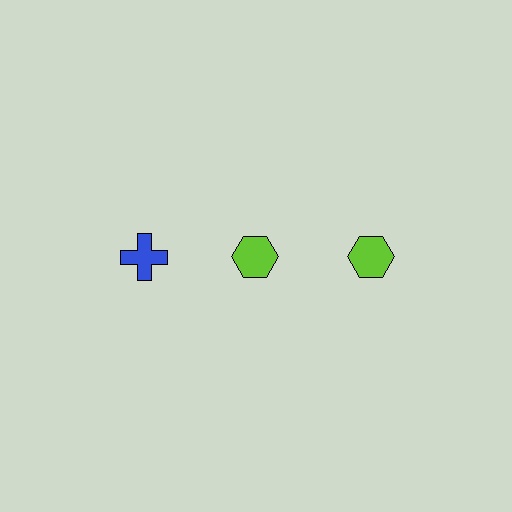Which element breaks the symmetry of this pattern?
The blue cross in the top row, leftmost column breaks the symmetry. All other shapes are lime hexagons.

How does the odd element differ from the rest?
It differs in both color (blue instead of lime) and shape (cross instead of hexagon).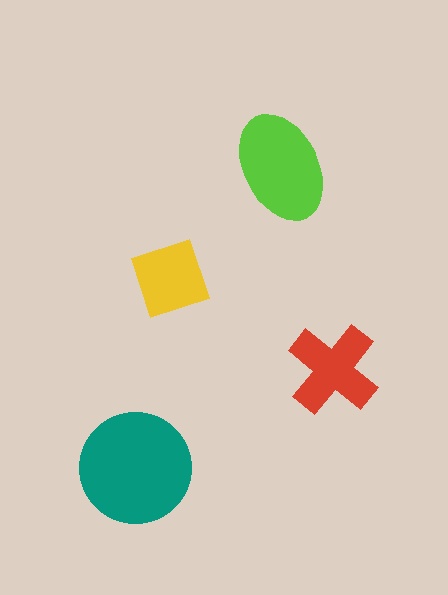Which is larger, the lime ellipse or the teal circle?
The teal circle.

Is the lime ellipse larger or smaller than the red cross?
Larger.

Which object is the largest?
The teal circle.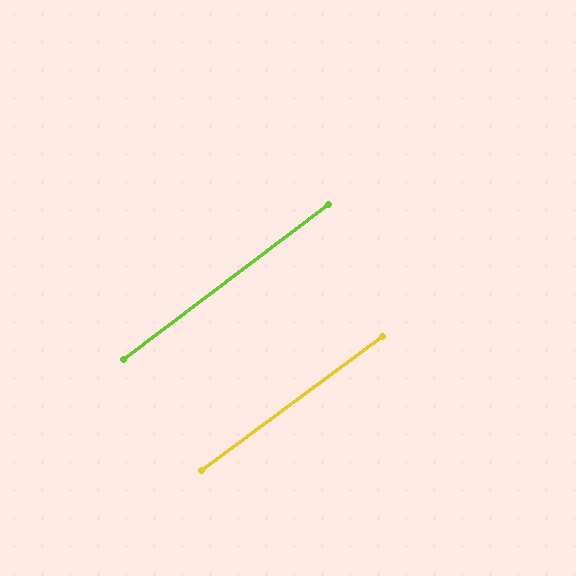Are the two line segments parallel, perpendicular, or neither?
Parallel — their directions differ by only 0.7°.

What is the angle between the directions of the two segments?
Approximately 1 degree.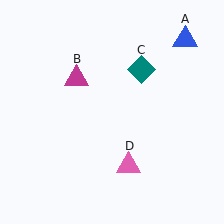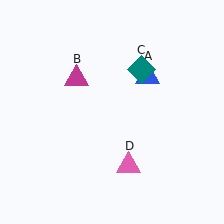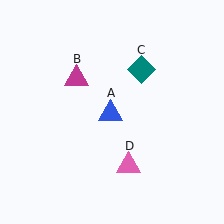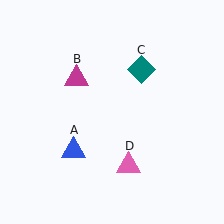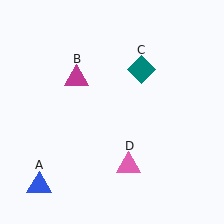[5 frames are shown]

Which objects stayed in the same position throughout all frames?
Magenta triangle (object B) and teal diamond (object C) and pink triangle (object D) remained stationary.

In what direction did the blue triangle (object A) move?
The blue triangle (object A) moved down and to the left.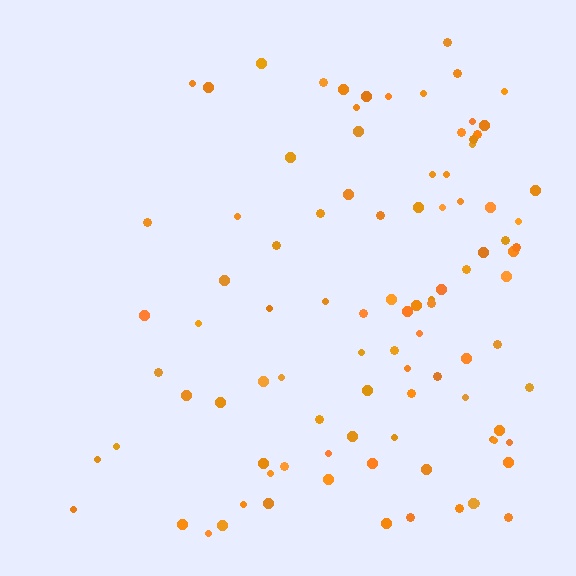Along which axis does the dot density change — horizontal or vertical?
Horizontal.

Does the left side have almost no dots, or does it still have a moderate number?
Still a moderate number, just noticeably fewer than the right.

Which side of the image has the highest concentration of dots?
The right.